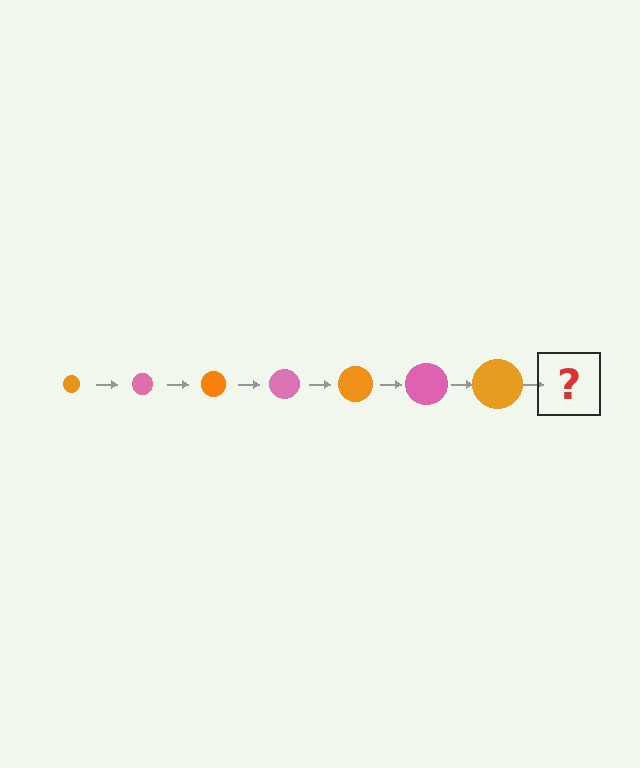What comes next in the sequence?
The next element should be a pink circle, larger than the previous one.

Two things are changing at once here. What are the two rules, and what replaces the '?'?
The two rules are that the circle grows larger each step and the color cycles through orange and pink. The '?' should be a pink circle, larger than the previous one.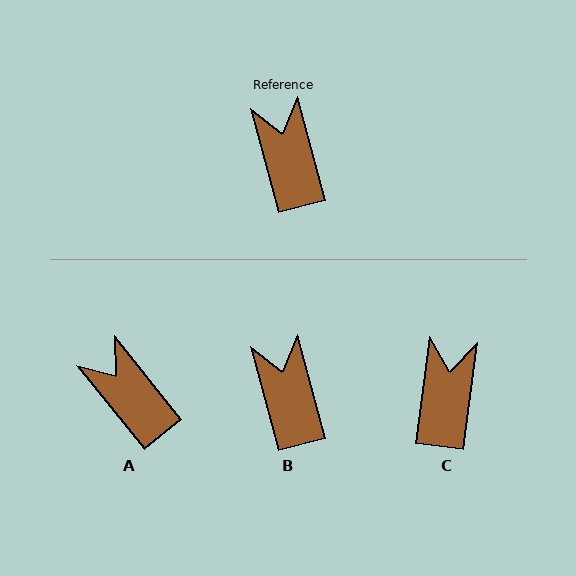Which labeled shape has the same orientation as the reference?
B.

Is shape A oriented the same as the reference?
No, it is off by about 24 degrees.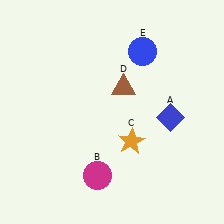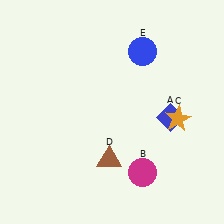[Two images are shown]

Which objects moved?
The objects that moved are: the magenta circle (B), the orange star (C), the brown triangle (D).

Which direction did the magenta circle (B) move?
The magenta circle (B) moved right.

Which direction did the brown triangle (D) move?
The brown triangle (D) moved down.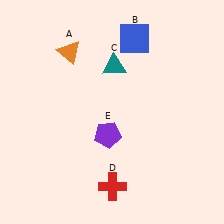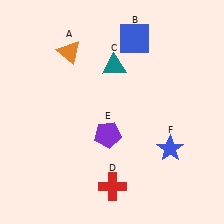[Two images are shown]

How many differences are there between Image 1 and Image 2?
There is 1 difference between the two images.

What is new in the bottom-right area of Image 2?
A blue star (F) was added in the bottom-right area of Image 2.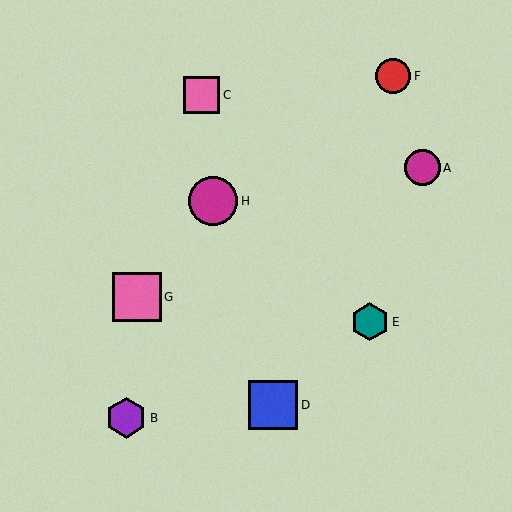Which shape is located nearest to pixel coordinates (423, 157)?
The magenta circle (labeled A) at (422, 168) is nearest to that location.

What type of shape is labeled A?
Shape A is a magenta circle.